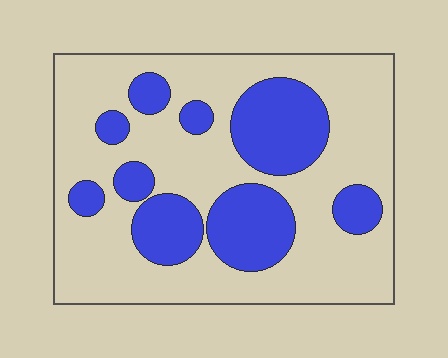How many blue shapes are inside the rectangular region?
9.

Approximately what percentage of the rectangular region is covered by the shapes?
Approximately 30%.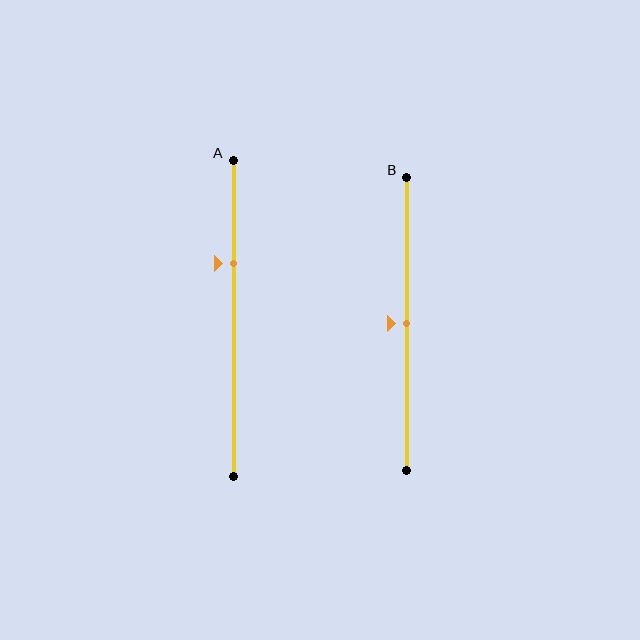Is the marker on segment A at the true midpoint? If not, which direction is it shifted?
No, the marker on segment A is shifted upward by about 17% of the segment length.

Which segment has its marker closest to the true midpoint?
Segment B has its marker closest to the true midpoint.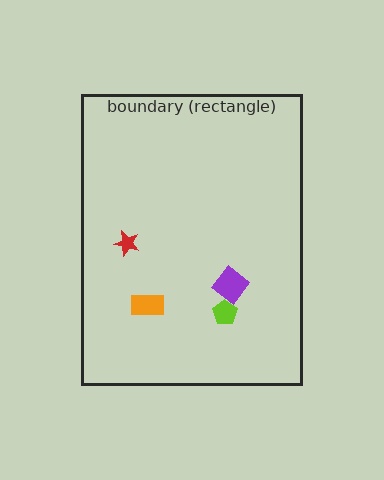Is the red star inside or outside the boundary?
Inside.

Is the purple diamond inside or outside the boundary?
Inside.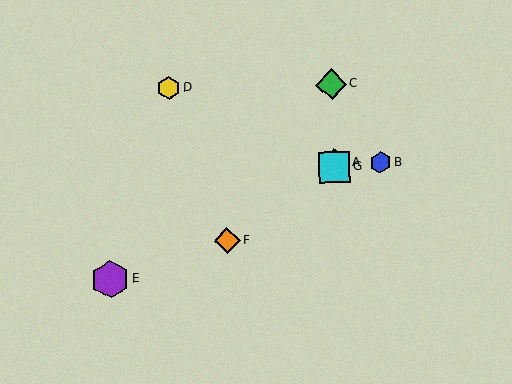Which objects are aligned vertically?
Objects A, C, G are aligned vertically.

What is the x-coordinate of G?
Object G is at x≈334.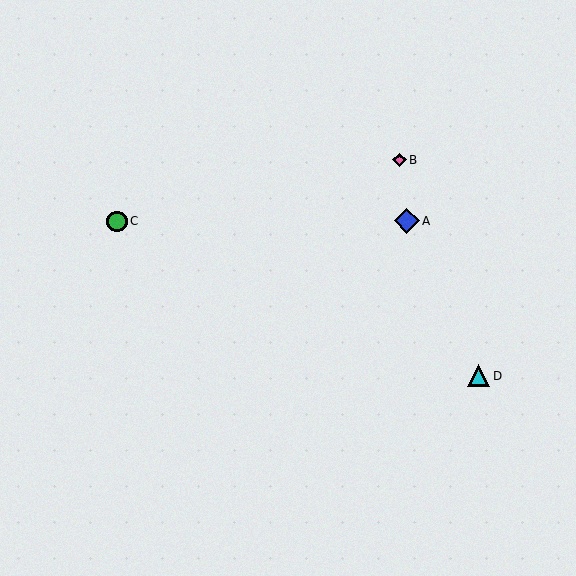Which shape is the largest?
The blue diamond (labeled A) is the largest.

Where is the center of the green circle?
The center of the green circle is at (117, 221).